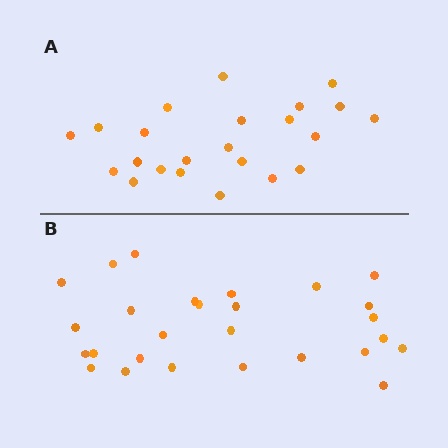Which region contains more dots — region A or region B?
Region B (the bottom region) has more dots.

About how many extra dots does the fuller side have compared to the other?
Region B has about 4 more dots than region A.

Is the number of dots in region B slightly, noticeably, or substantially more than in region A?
Region B has only slightly more — the two regions are fairly close. The ratio is roughly 1.2 to 1.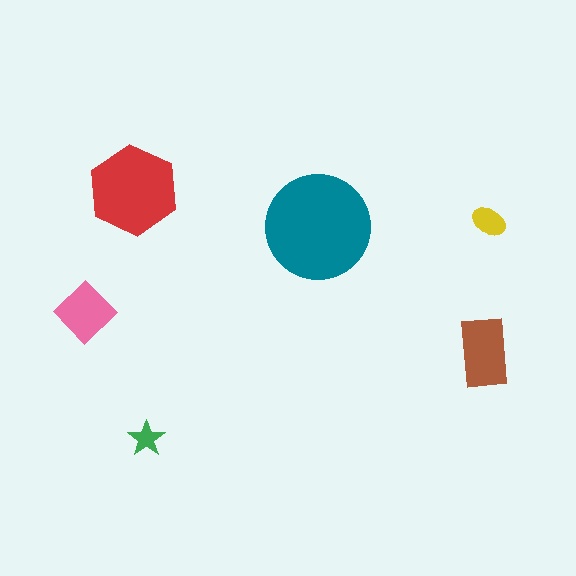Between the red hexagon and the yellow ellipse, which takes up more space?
The red hexagon.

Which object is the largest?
The teal circle.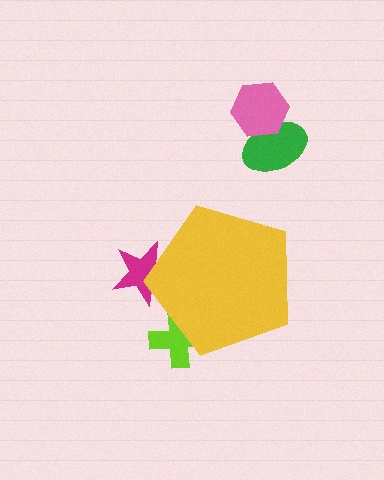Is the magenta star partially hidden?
Yes, the magenta star is partially hidden behind the yellow pentagon.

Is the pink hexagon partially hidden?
No, the pink hexagon is fully visible.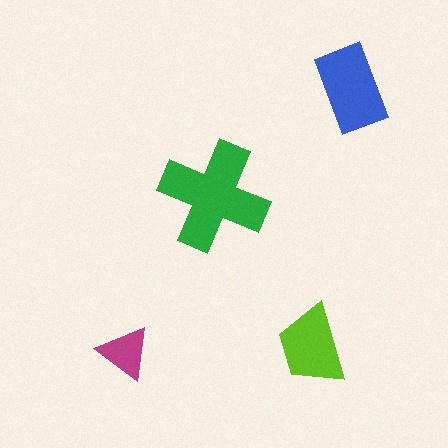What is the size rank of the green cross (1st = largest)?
1st.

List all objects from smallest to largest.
The magenta triangle, the lime trapezoid, the blue rectangle, the green cross.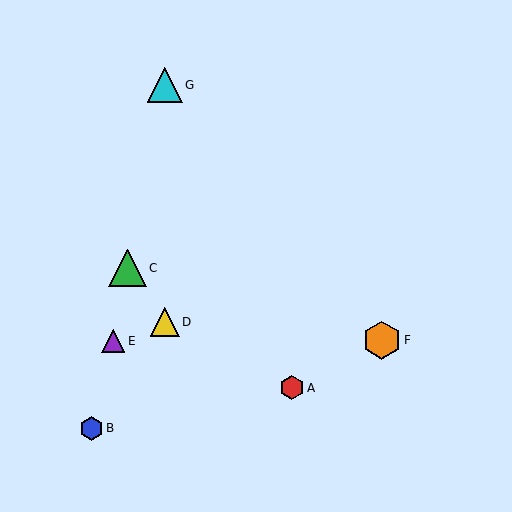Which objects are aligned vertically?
Objects D, G are aligned vertically.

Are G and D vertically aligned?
Yes, both are at x≈165.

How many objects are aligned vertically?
2 objects (D, G) are aligned vertically.